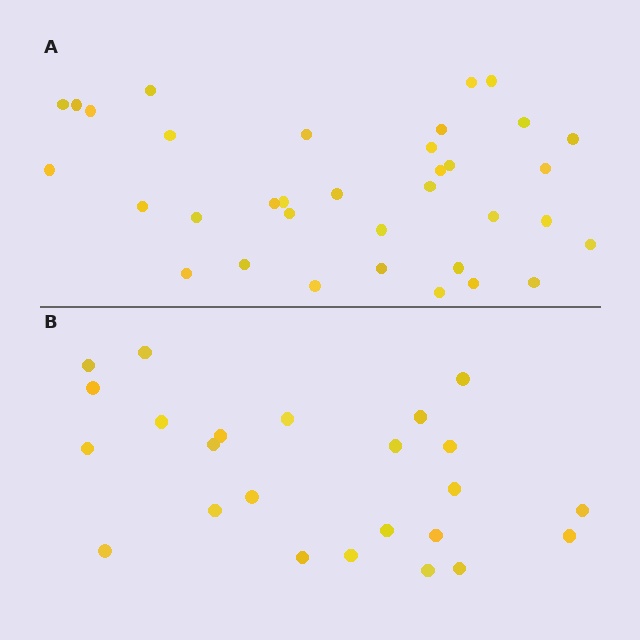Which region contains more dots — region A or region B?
Region A (the top region) has more dots.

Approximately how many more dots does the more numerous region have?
Region A has roughly 12 or so more dots than region B.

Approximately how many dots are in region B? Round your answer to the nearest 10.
About 20 dots. (The exact count is 24, which rounds to 20.)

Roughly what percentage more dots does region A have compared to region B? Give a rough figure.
About 45% more.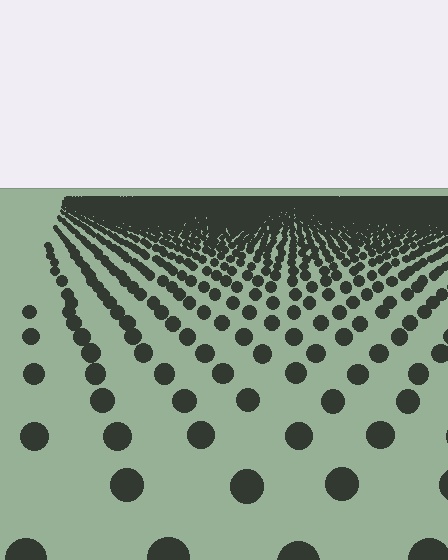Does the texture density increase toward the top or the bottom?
Density increases toward the top.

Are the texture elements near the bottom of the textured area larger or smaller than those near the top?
Larger. Near the bottom, elements are closer to the viewer and appear at a bigger on-screen size.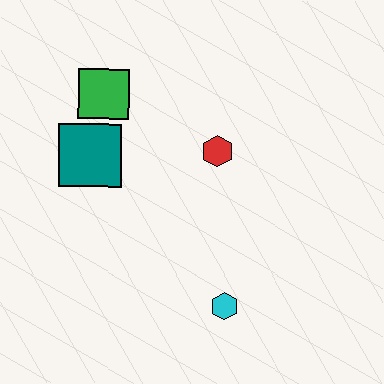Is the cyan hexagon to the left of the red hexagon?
No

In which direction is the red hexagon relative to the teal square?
The red hexagon is to the right of the teal square.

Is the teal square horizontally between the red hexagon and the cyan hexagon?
No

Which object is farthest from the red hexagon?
The cyan hexagon is farthest from the red hexagon.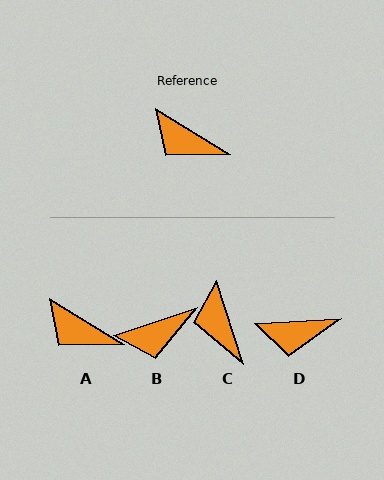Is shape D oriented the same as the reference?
No, it is off by about 35 degrees.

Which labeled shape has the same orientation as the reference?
A.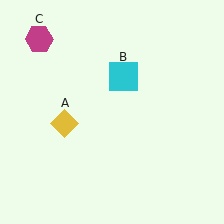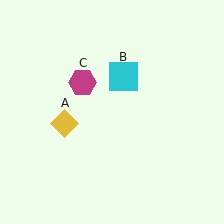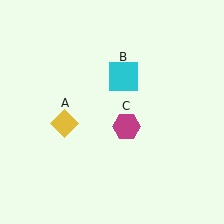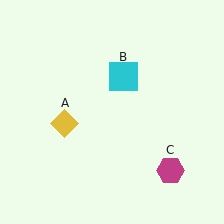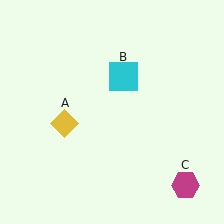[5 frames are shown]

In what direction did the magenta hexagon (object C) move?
The magenta hexagon (object C) moved down and to the right.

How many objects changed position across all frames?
1 object changed position: magenta hexagon (object C).